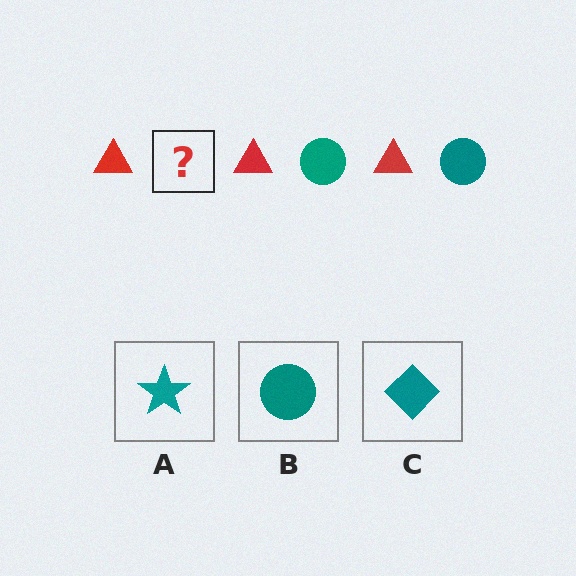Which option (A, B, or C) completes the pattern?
B.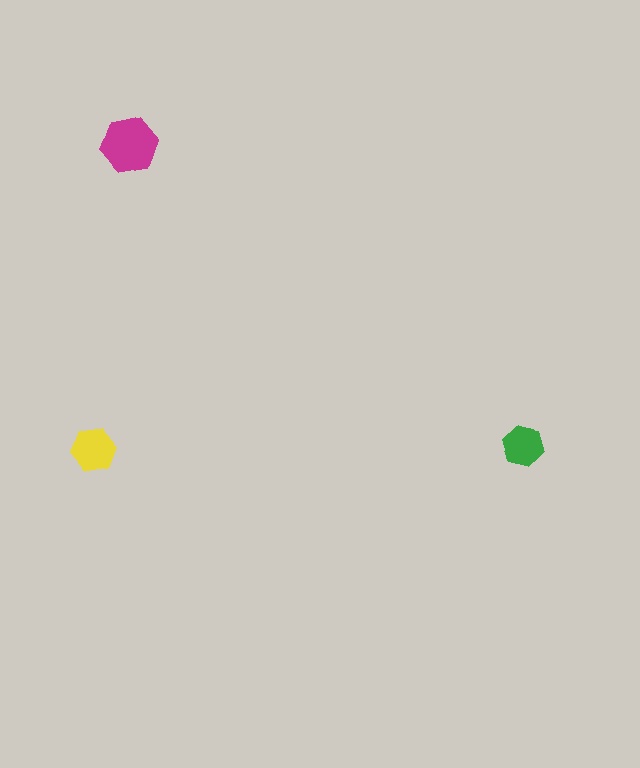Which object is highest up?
The magenta hexagon is topmost.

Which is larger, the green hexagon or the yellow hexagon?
The yellow one.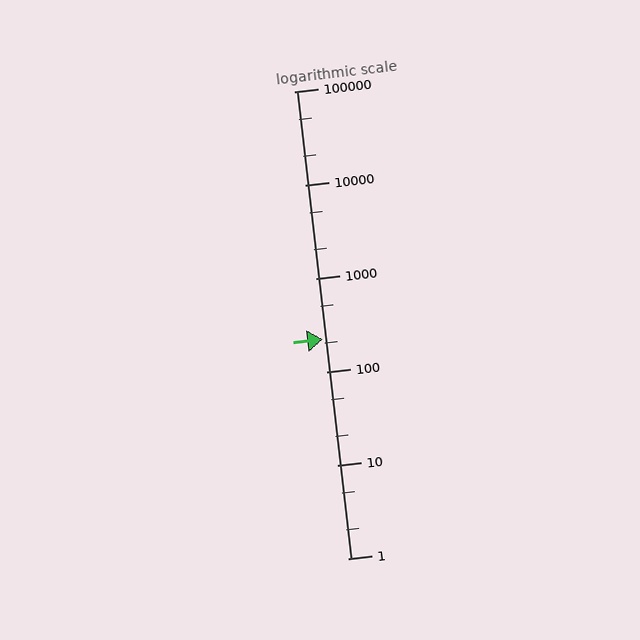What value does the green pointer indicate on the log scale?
The pointer indicates approximately 220.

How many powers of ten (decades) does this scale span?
The scale spans 5 decades, from 1 to 100000.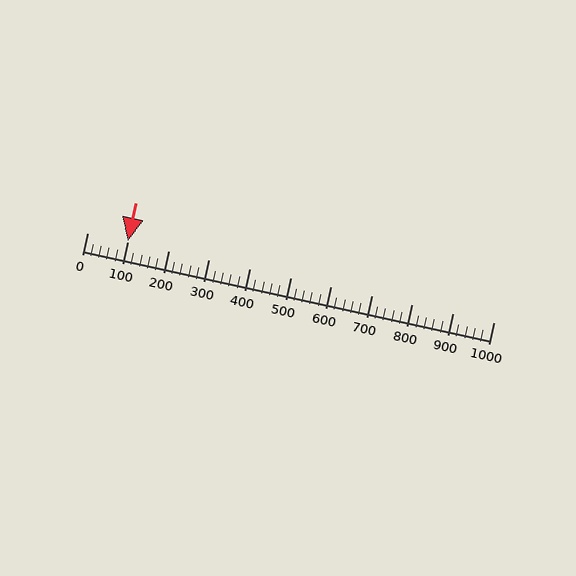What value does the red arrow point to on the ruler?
The red arrow points to approximately 100.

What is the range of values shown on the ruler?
The ruler shows values from 0 to 1000.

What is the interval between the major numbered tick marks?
The major tick marks are spaced 100 units apart.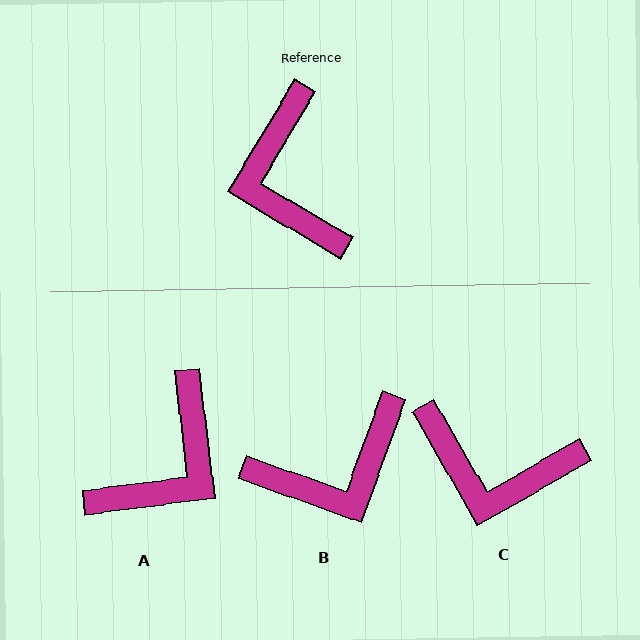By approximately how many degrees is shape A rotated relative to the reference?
Approximately 128 degrees counter-clockwise.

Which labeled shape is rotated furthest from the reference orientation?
A, about 128 degrees away.